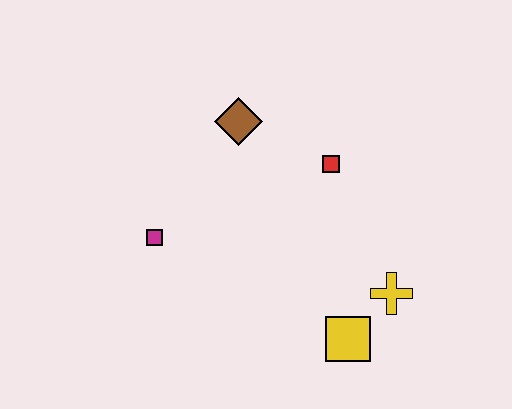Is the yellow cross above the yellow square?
Yes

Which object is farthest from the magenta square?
The yellow cross is farthest from the magenta square.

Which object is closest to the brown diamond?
The red square is closest to the brown diamond.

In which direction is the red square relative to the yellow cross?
The red square is above the yellow cross.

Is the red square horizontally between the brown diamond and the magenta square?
No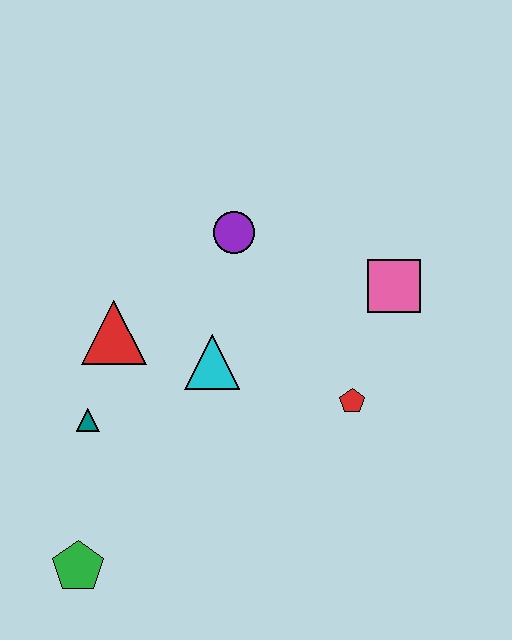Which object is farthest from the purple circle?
The green pentagon is farthest from the purple circle.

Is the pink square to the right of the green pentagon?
Yes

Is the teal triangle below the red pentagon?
Yes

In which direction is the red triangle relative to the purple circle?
The red triangle is to the left of the purple circle.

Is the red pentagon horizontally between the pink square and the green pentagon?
Yes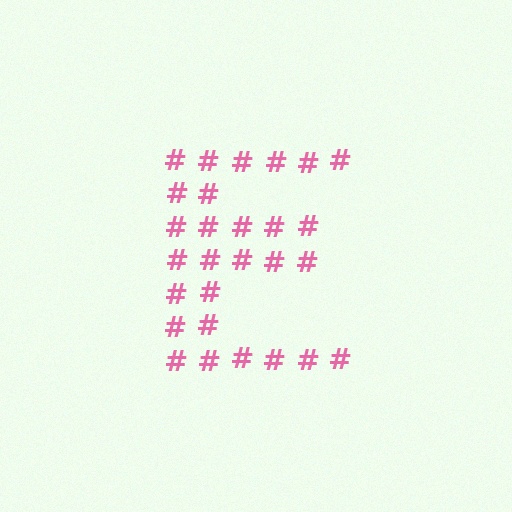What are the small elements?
The small elements are hash symbols.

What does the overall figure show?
The overall figure shows the letter E.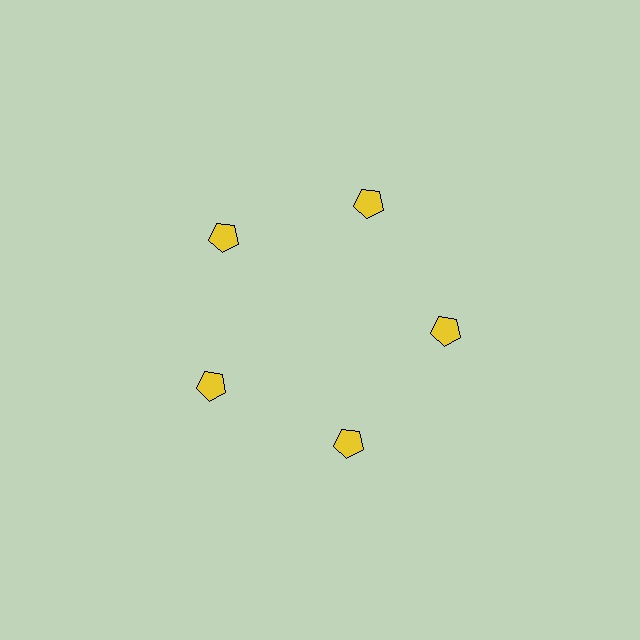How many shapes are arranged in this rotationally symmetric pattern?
There are 5 shapes, arranged in 5 groups of 1.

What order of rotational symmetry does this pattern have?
This pattern has 5-fold rotational symmetry.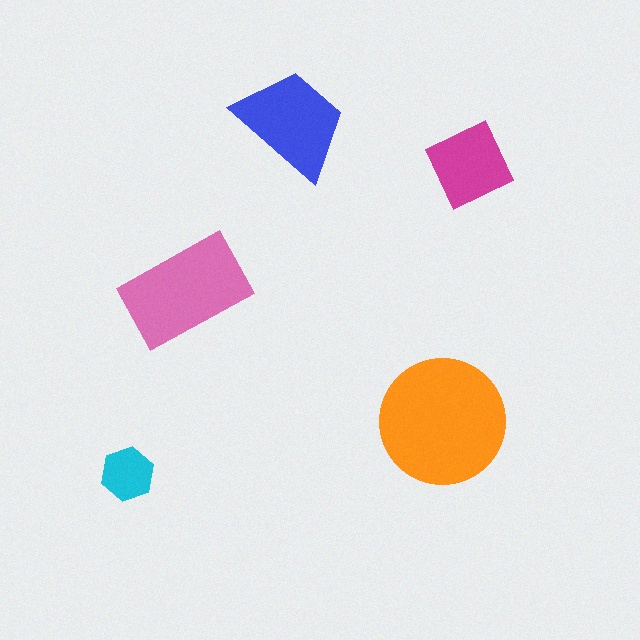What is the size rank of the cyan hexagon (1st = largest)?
5th.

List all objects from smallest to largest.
The cyan hexagon, the magenta diamond, the blue trapezoid, the pink rectangle, the orange circle.